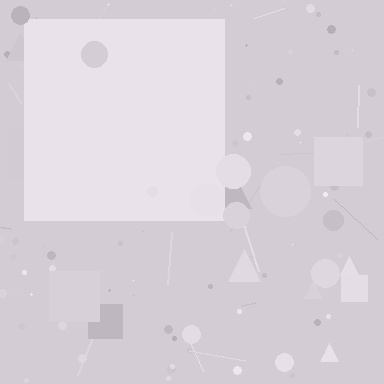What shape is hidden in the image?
A square is hidden in the image.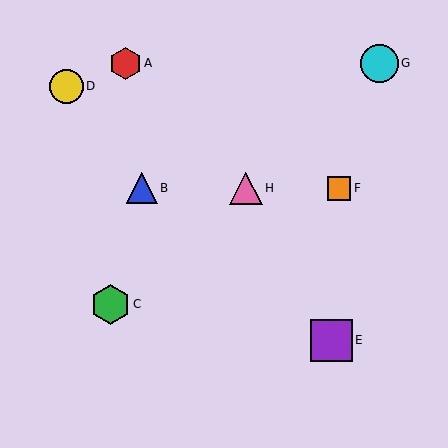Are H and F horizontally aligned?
Yes, both are at y≈188.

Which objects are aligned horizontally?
Objects B, F, H are aligned horizontally.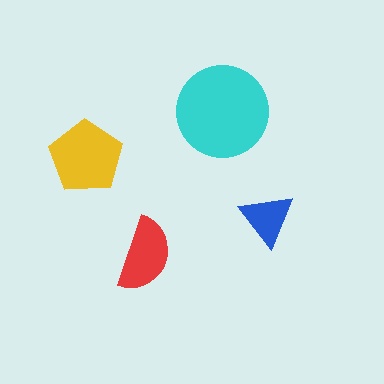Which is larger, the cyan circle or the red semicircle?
The cyan circle.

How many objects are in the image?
There are 4 objects in the image.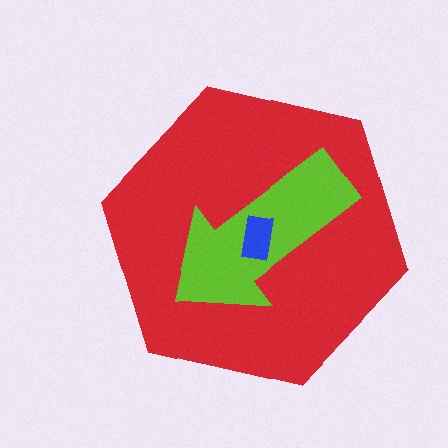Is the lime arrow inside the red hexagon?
Yes.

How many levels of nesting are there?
3.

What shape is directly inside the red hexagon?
The lime arrow.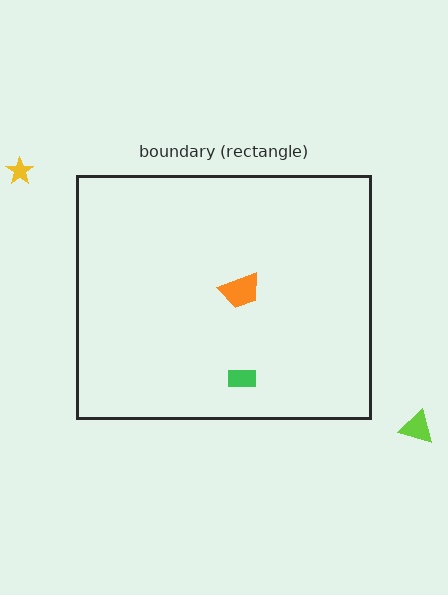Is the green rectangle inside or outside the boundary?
Inside.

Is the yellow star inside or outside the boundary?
Outside.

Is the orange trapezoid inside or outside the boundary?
Inside.